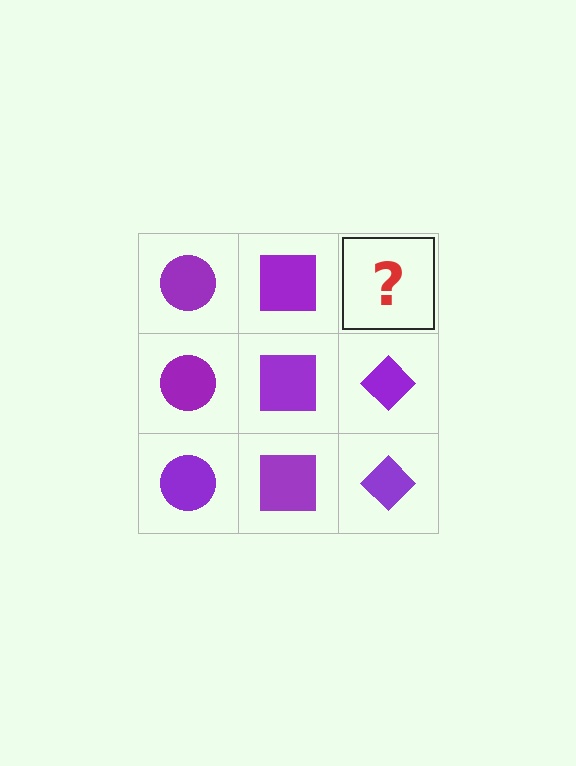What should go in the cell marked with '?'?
The missing cell should contain a purple diamond.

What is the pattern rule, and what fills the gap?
The rule is that each column has a consistent shape. The gap should be filled with a purple diamond.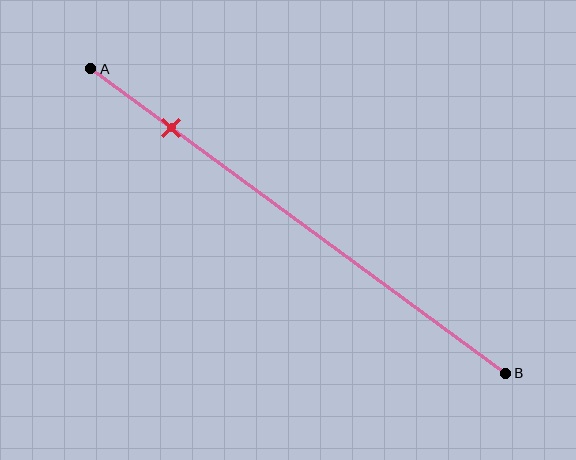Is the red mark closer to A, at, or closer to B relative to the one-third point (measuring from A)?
The red mark is closer to point A than the one-third point of segment AB.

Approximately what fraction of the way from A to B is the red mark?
The red mark is approximately 20% of the way from A to B.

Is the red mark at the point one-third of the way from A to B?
No, the mark is at about 20% from A, not at the 33% one-third point.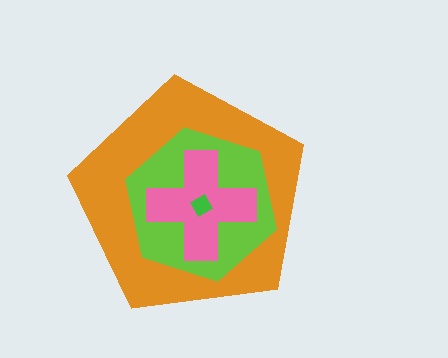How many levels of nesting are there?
4.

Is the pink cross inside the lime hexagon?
Yes.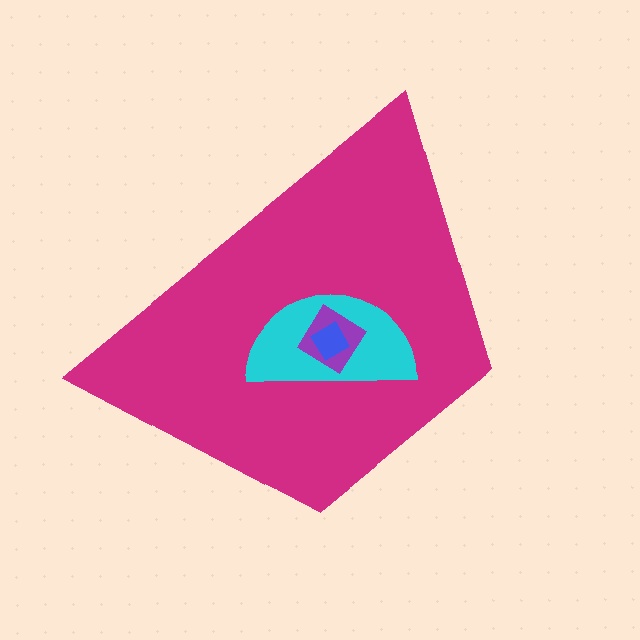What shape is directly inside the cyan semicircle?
The purple diamond.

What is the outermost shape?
The magenta trapezoid.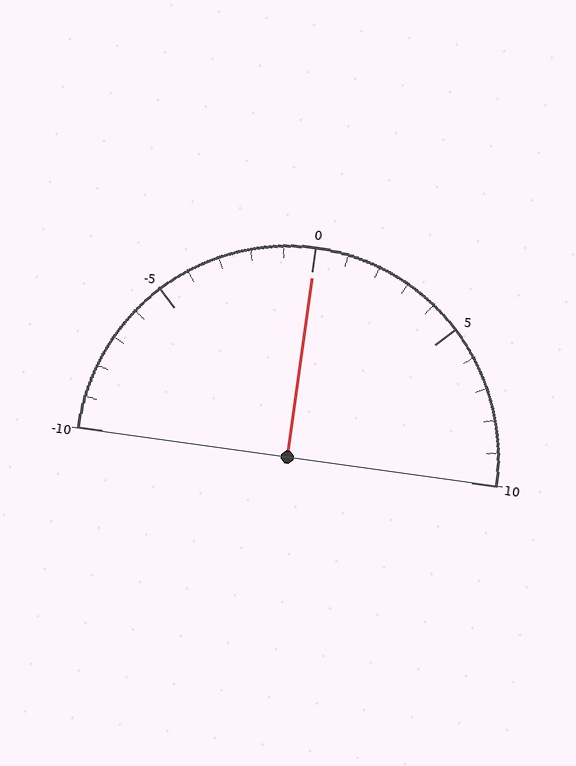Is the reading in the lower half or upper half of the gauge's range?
The reading is in the upper half of the range (-10 to 10).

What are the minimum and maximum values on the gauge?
The gauge ranges from -10 to 10.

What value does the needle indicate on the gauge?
The needle indicates approximately 0.